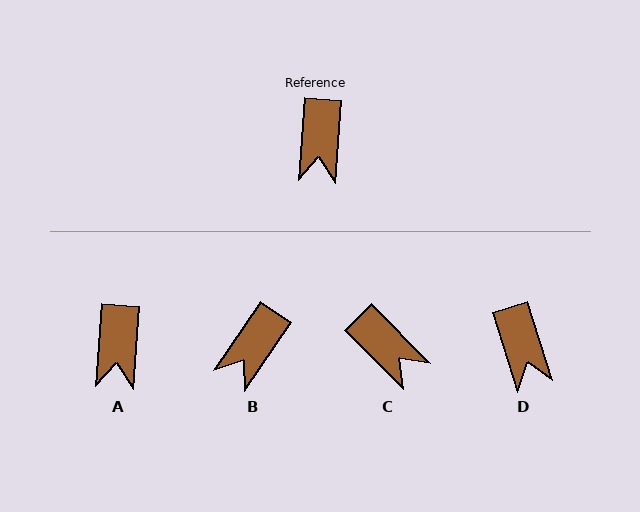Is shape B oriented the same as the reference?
No, it is off by about 30 degrees.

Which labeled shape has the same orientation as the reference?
A.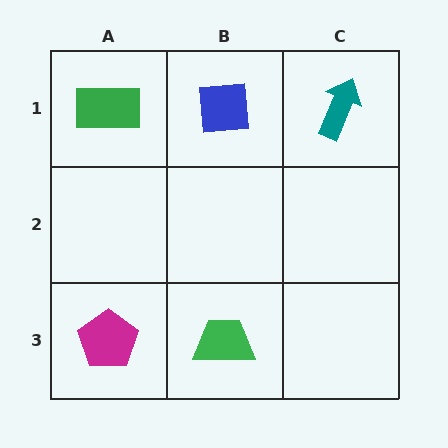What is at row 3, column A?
A magenta pentagon.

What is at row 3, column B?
A green trapezoid.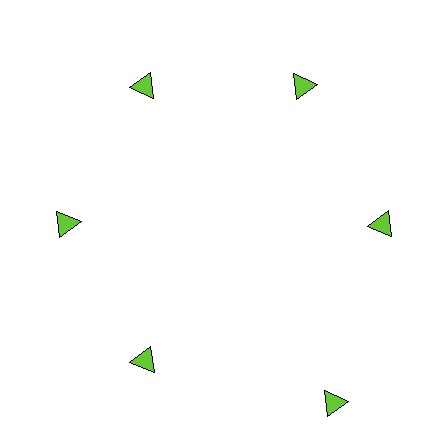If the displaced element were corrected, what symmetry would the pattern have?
It would have 6-fold rotational symmetry — the pattern would map onto itself every 60 degrees.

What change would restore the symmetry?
The symmetry would be restored by moving it inward, back onto the ring so that all 6 triangles sit at equal angles and equal distance from the center.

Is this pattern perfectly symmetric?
No. The 6 lime triangles are arranged in a ring, but one element near the 5 o'clock position is pushed outward from the center, breaking the 6-fold rotational symmetry.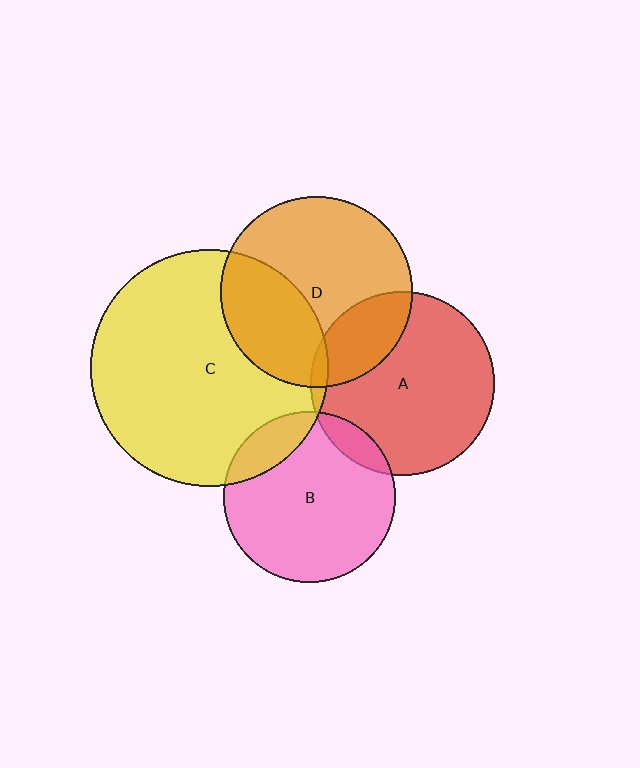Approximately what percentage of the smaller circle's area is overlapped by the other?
Approximately 25%.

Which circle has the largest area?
Circle C (yellow).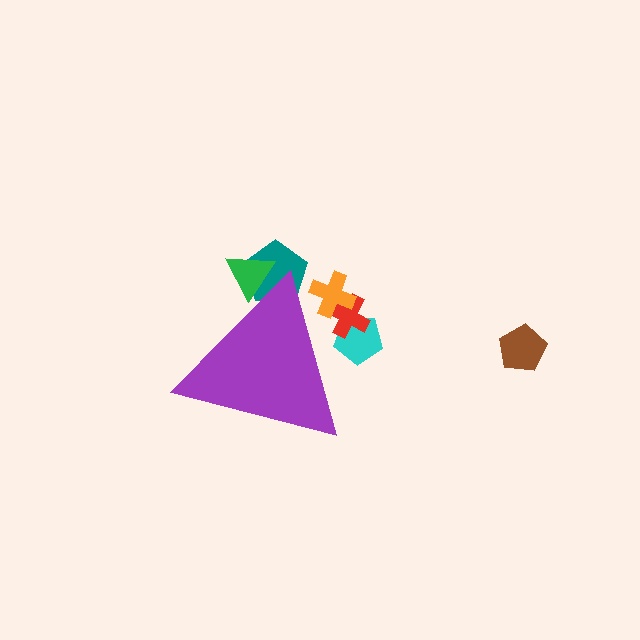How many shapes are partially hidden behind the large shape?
5 shapes are partially hidden.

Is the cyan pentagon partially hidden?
Yes, the cyan pentagon is partially hidden behind the purple triangle.